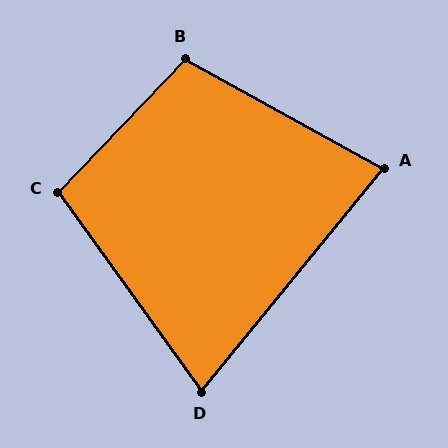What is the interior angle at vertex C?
Approximately 100 degrees (obtuse).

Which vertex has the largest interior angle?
B, at approximately 105 degrees.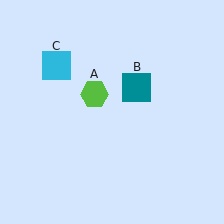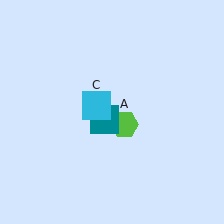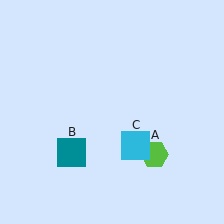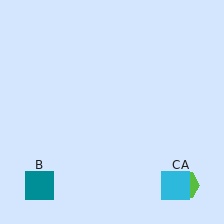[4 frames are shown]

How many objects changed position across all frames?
3 objects changed position: lime hexagon (object A), teal square (object B), cyan square (object C).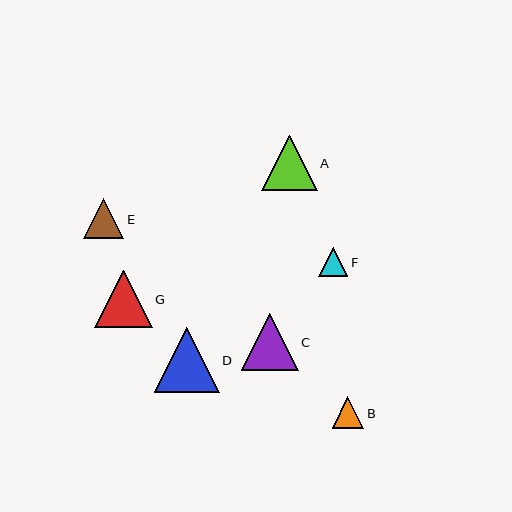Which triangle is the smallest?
Triangle F is the smallest with a size of approximately 29 pixels.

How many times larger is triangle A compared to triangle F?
Triangle A is approximately 1.9 times the size of triangle F.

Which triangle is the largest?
Triangle D is the largest with a size of approximately 65 pixels.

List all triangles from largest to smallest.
From largest to smallest: D, G, C, A, E, B, F.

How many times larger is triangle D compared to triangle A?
Triangle D is approximately 1.2 times the size of triangle A.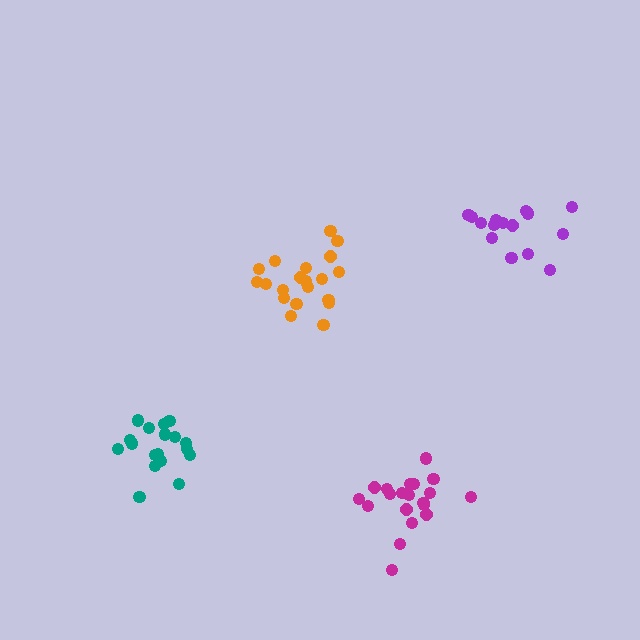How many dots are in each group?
Group 1: 21 dots, Group 2: 15 dots, Group 3: 18 dots, Group 4: 21 dots (75 total).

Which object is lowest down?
The magenta cluster is bottommost.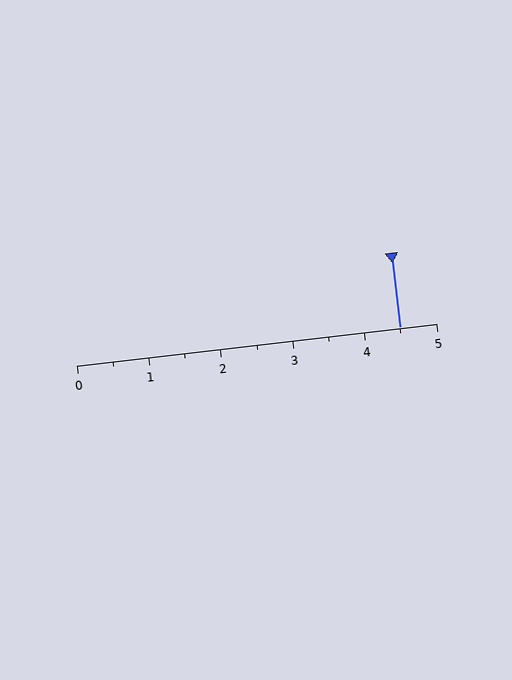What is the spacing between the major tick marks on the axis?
The major ticks are spaced 1 apart.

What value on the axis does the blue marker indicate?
The marker indicates approximately 4.5.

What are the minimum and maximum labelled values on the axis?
The axis runs from 0 to 5.